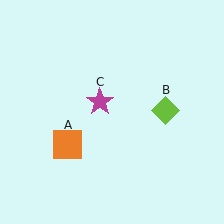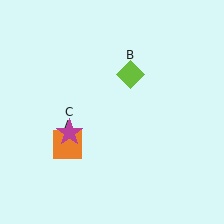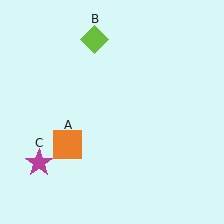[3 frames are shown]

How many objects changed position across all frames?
2 objects changed position: lime diamond (object B), magenta star (object C).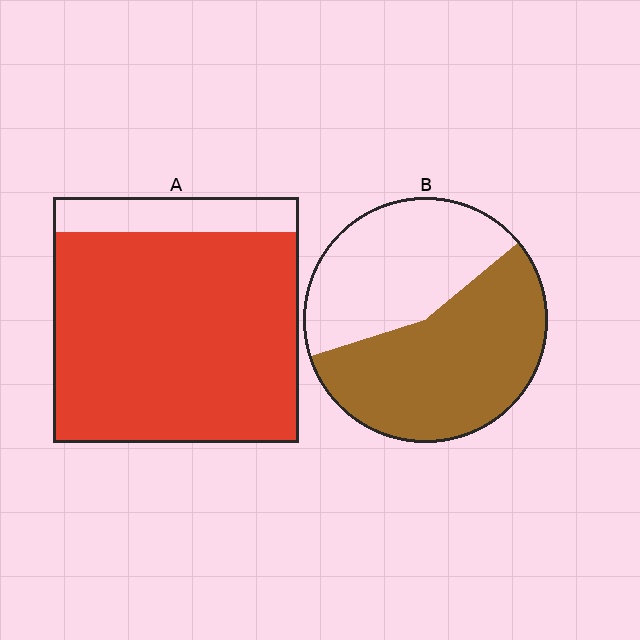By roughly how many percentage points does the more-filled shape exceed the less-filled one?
By roughly 30 percentage points (A over B).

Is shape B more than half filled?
Yes.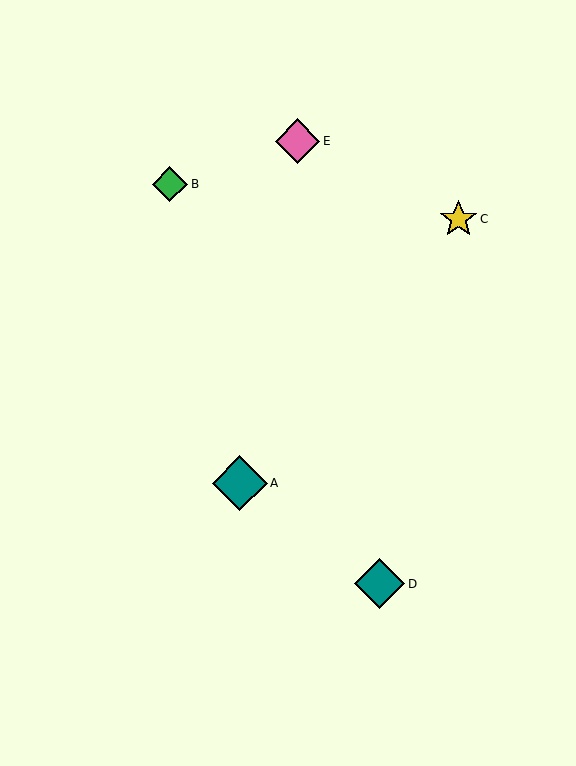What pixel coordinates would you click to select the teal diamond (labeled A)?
Click at (240, 483) to select the teal diamond A.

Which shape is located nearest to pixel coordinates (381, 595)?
The teal diamond (labeled D) at (380, 584) is nearest to that location.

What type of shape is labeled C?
Shape C is a yellow star.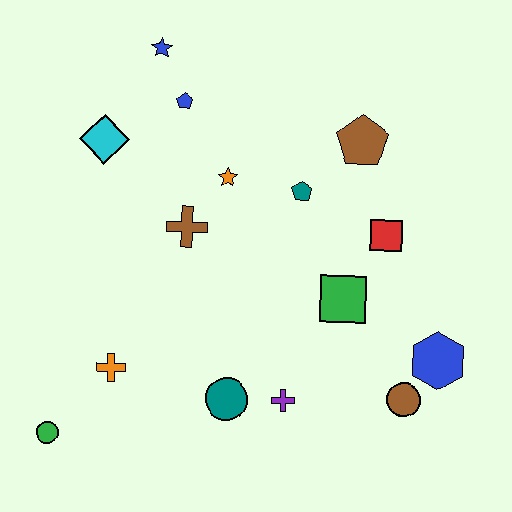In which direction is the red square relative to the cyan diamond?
The red square is to the right of the cyan diamond.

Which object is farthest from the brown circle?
The blue star is farthest from the brown circle.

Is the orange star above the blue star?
No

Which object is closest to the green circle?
The orange cross is closest to the green circle.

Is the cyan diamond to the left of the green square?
Yes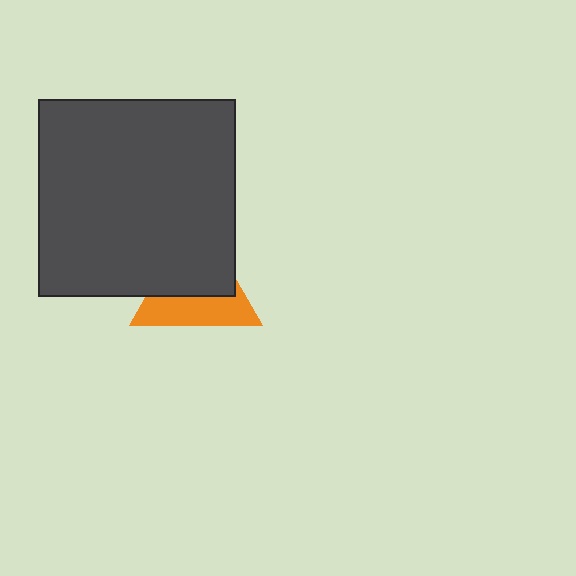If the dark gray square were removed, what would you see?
You would see the complete orange triangle.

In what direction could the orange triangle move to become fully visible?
The orange triangle could move down. That would shift it out from behind the dark gray square entirely.